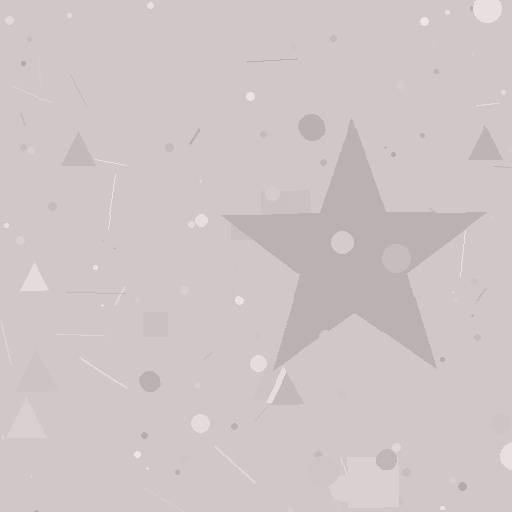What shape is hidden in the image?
A star is hidden in the image.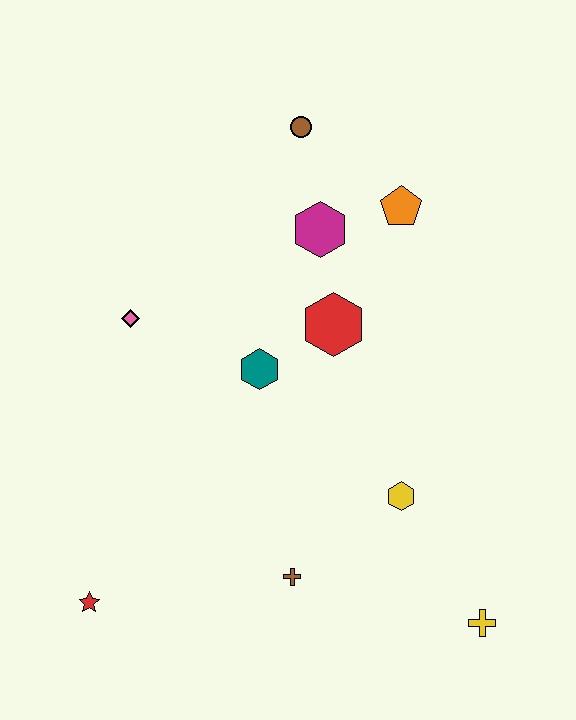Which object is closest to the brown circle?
The magenta hexagon is closest to the brown circle.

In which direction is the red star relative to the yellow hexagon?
The red star is to the left of the yellow hexagon.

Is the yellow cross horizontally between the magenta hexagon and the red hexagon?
No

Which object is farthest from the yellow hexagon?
The brown circle is farthest from the yellow hexagon.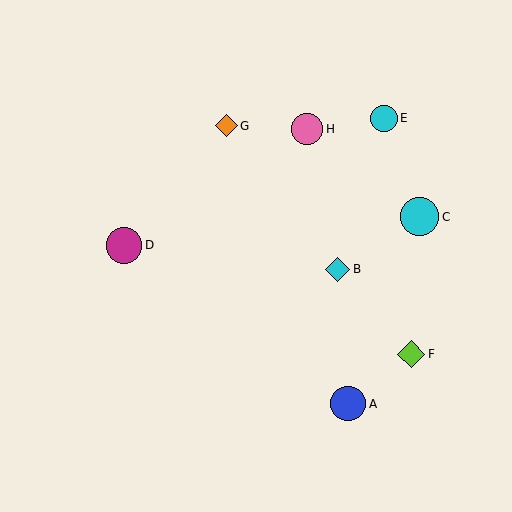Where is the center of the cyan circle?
The center of the cyan circle is at (384, 118).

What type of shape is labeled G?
Shape G is an orange diamond.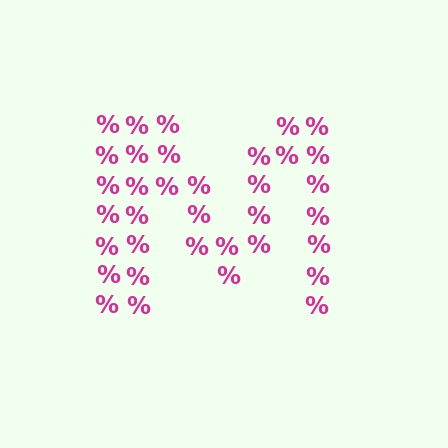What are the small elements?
The small elements are percent signs.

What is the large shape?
The large shape is the letter M.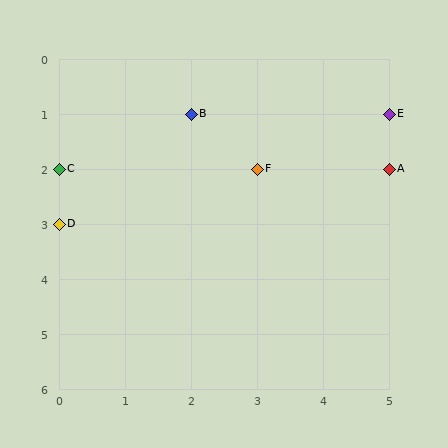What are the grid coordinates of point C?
Point C is at grid coordinates (0, 2).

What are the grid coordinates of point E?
Point E is at grid coordinates (5, 1).